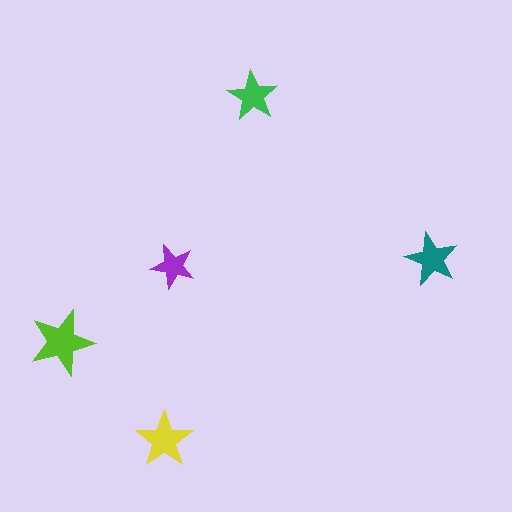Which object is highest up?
The green star is topmost.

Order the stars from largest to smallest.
the lime one, the yellow one, the teal one, the green one, the purple one.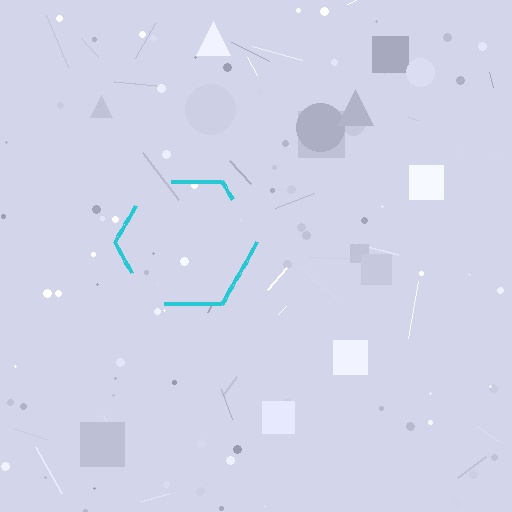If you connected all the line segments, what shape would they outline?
They would outline a hexagon.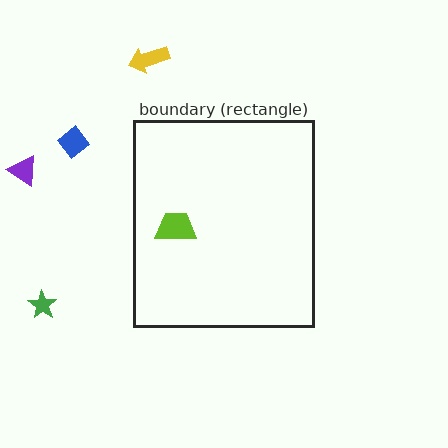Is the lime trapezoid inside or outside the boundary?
Inside.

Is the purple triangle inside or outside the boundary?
Outside.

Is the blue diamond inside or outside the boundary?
Outside.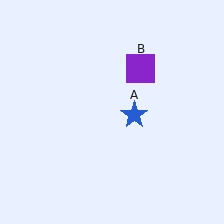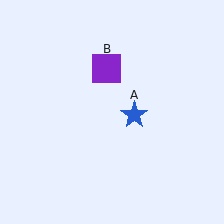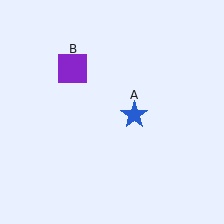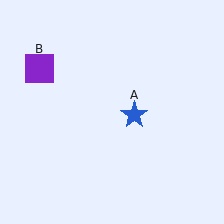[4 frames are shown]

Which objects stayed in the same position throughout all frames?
Blue star (object A) remained stationary.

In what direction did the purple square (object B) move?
The purple square (object B) moved left.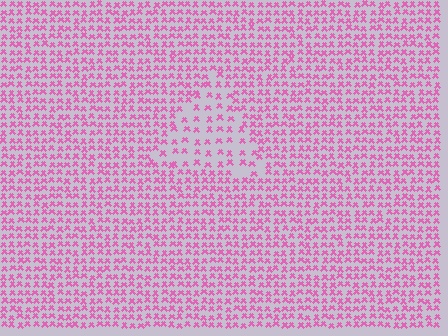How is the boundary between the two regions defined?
The boundary is defined by a change in element density (approximately 2.0x ratio). All elements are the same color, size, and shape.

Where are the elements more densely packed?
The elements are more densely packed outside the triangle boundary.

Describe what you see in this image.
The image contains small pink elements arranged at two different densities. A triangle-shaped region is visible where the elements are less densely packed than the surrounding area.